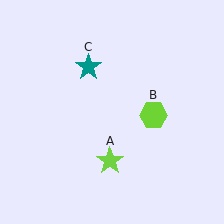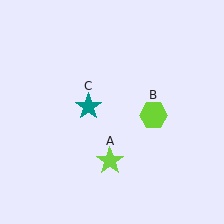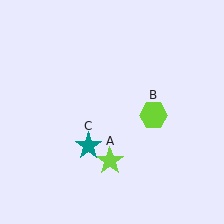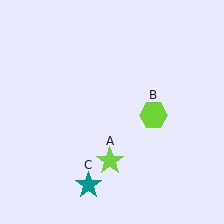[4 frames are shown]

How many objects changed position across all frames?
1 object changed position: teal star (object C).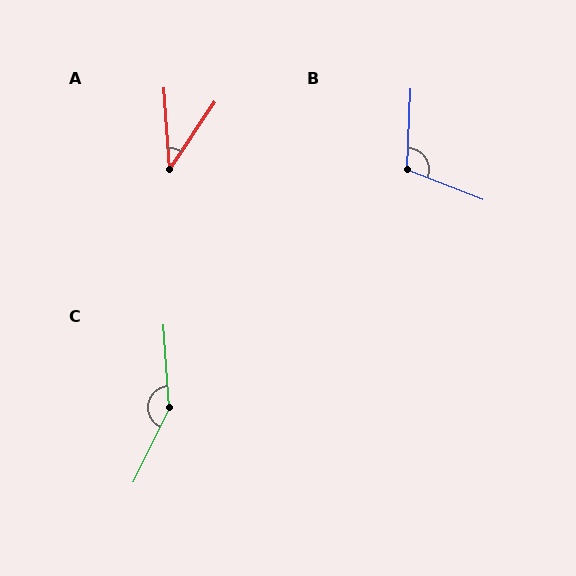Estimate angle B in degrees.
Approximately 109 degrees.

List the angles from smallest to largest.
A (38°), B (109°), C (150°).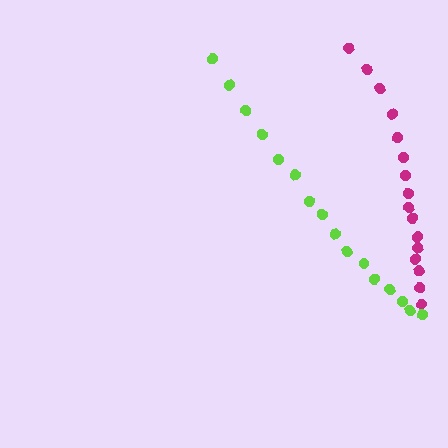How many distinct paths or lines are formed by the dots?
There are 2 distinct paths.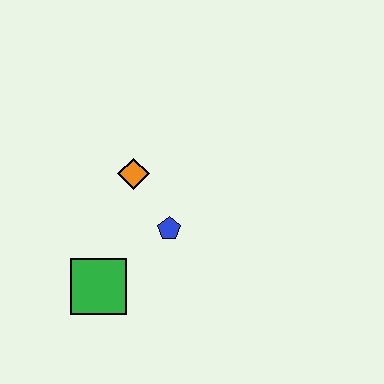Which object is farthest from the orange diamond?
The green square is farthest from the orange diamond.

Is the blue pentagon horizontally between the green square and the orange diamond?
No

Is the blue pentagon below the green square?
No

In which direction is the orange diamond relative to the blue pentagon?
The orange diamond is above the blue pentagon.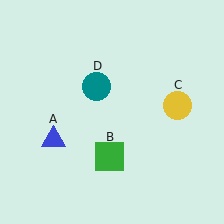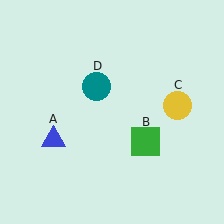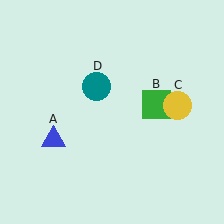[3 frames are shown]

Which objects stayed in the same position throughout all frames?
Blue triangle (object A) and yellow circle (object C) and teal circle (object D) remained stationary.